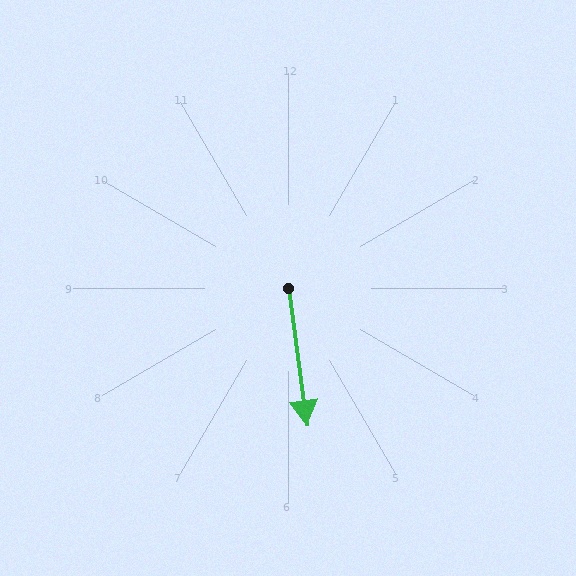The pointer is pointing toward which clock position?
Roughly 6 o'clock.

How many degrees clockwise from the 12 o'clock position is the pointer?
Approximately 172 degrees.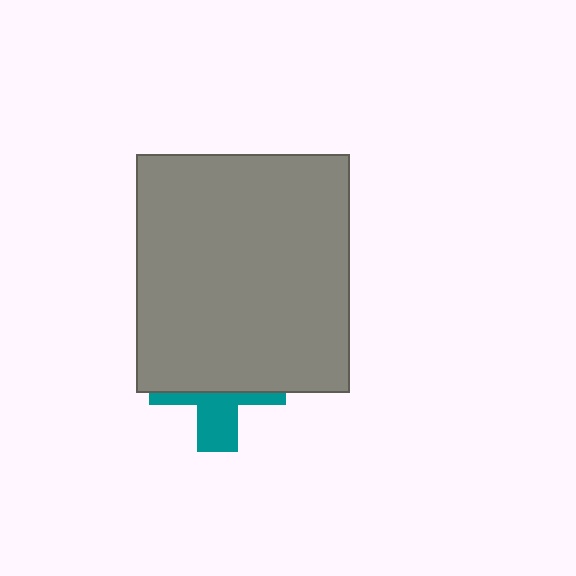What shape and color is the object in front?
The object in front is a gray rectangle.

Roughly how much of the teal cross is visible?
A small part of it is visible (roughly 37%).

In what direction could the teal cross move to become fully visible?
The teal cross could move down. That would shift it out from behind the gray rectangle entirely.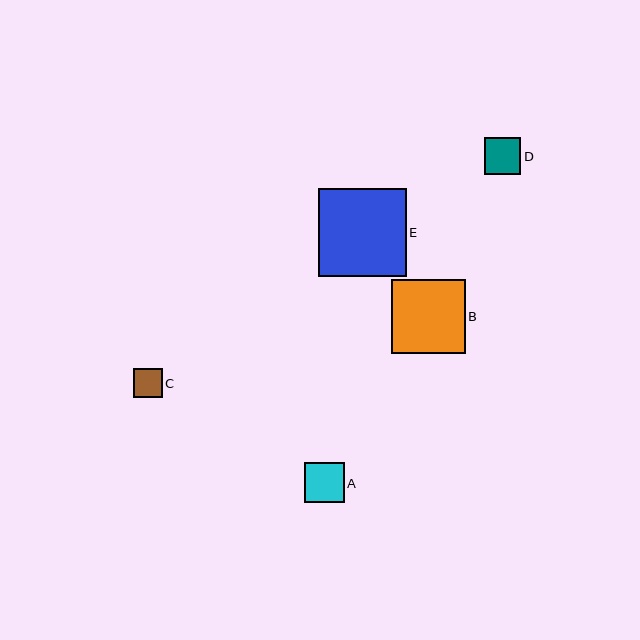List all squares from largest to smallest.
From largest to smallest: E, B, A, D, C.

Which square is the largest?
Square E is the largest with a size of approximately 88 pixels.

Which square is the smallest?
Square C is the smallest with a size of approximately 29 pixels.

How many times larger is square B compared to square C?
Square B is approximately 2.5 times the size of square C.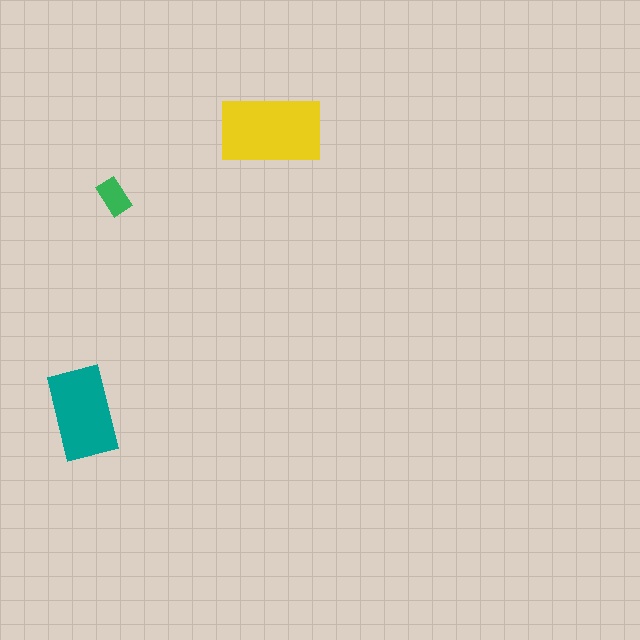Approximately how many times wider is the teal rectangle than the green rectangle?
About 2.5 times wider.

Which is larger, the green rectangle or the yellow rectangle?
The yellow one.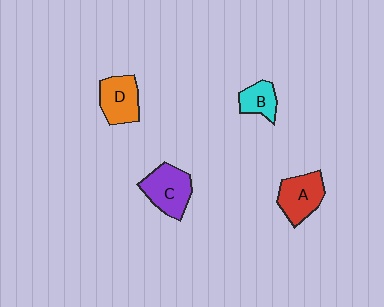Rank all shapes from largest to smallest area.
From largest to smallest: C (purple), A (red), D (orange), B (cyan).